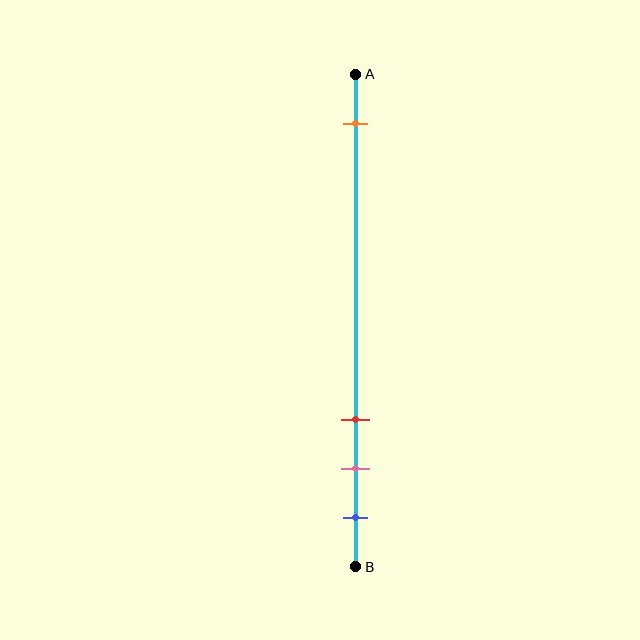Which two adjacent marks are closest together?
The pink and blue marks are the closest adjacent pair.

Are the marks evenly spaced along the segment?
No, the marks are not evenly spaced.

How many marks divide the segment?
There are 4 marks dividing the segment.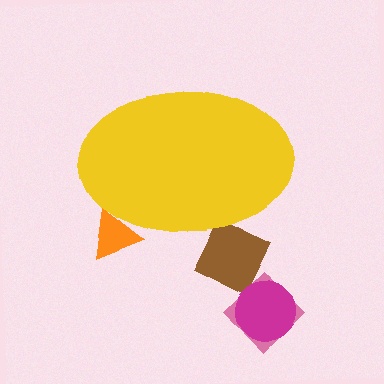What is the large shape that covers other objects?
A yellow ellipse.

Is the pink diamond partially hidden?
No, the pink diamond is fully visible.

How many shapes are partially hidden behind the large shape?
2 shapes are partially hidden.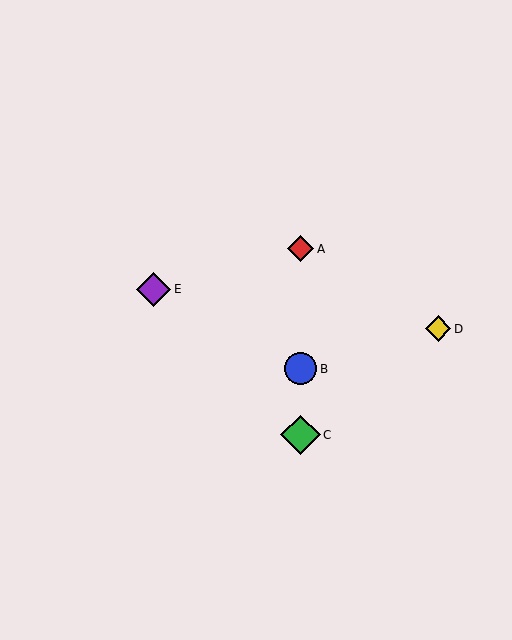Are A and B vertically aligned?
Yes, both are at x≈300.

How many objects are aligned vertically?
3 objects (A, B, C) are aligned vertically.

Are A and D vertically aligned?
No, A is at x≈300 and D is at x≈438.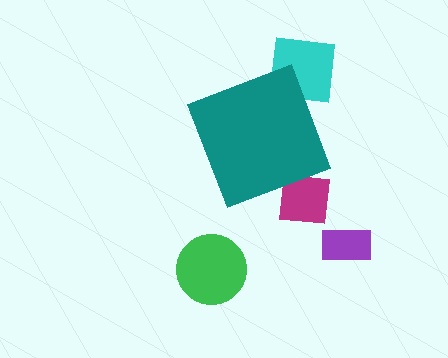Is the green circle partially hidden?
No, the green circle is fully visible.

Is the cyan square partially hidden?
Yes, the cyan square is partially hidden behind the teal diamond.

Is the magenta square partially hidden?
Yes, the magenta square is partially hidden behind the teal diamond.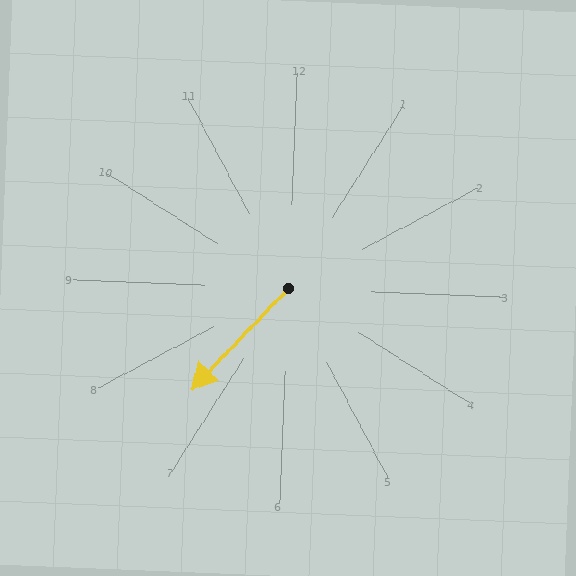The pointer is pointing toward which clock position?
Roughly 7 o'clock.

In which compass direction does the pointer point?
Southwest.